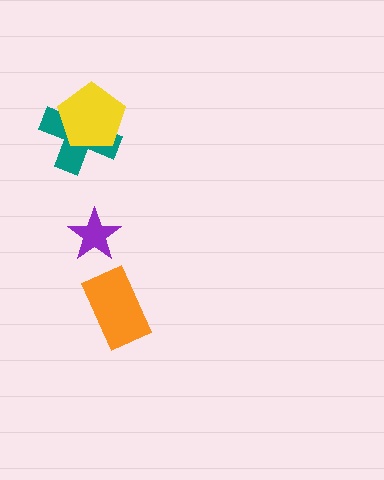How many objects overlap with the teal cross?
1 object overlaps with the teal cross.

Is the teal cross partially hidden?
Yes, it is partially covered by another shape.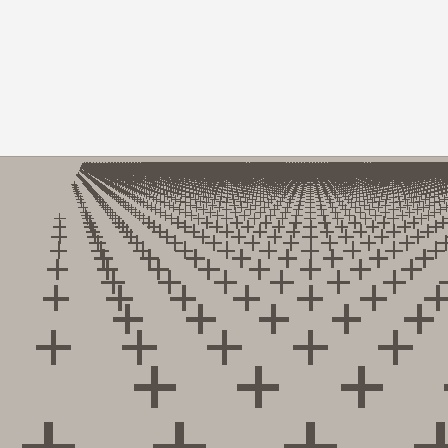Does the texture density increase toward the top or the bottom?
Density increases toward the top.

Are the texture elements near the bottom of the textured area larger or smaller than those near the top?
Larger. Near the bottom, elements are closer to the viewer and appear at a bigger on-screen size.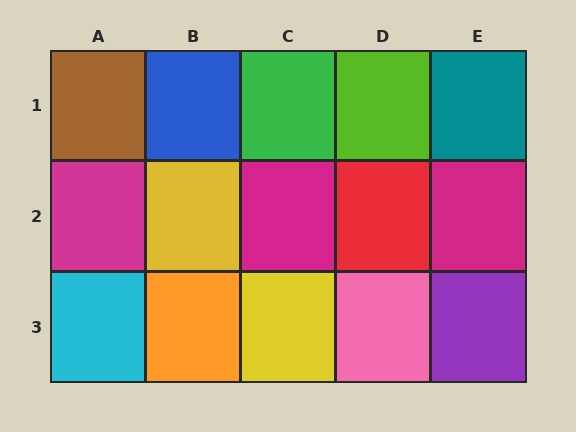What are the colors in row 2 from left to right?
Magenta, yellow, magenta, red, magenta.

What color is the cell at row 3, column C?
Yellow.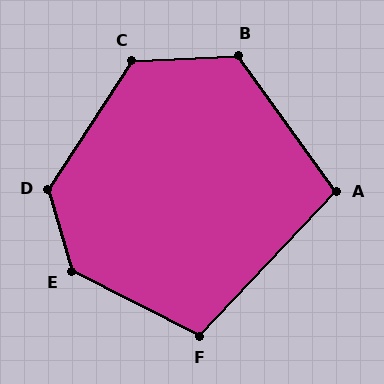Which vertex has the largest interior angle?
E, at approximately 133 degrees.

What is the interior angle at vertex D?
Approximately 131 degrees (obtuse).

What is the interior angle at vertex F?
Approximately 107 degrees (obtuse).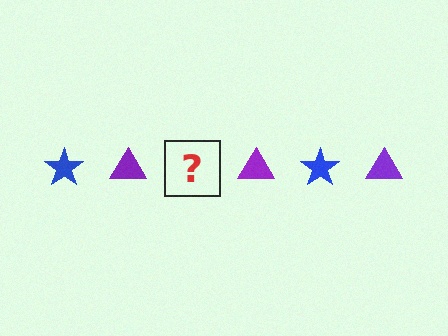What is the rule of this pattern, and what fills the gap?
The rule is that the pattern alternates between blue star and purple triangle. The gap should be filled with a blue star.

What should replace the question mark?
The question mark should be replaced with a blue star.